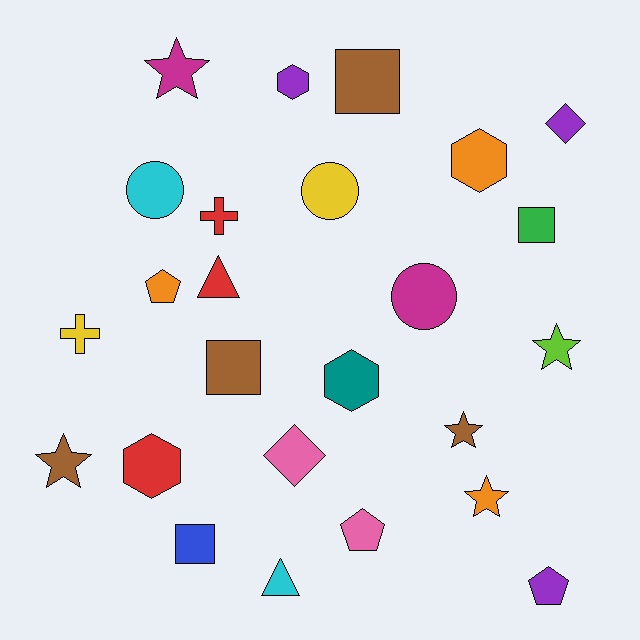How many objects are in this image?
There are 25 objects.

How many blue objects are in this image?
There is 1 blue object.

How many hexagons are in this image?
There are 4 hexagons.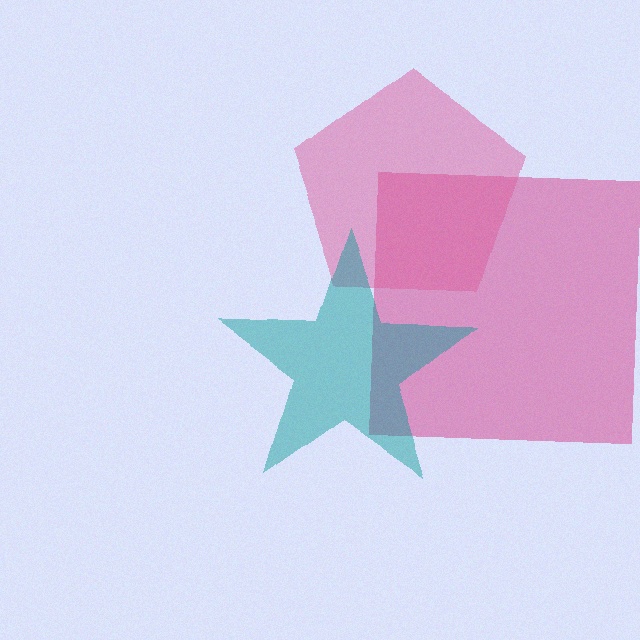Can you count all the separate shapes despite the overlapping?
Yes, there are 3 separate shapes.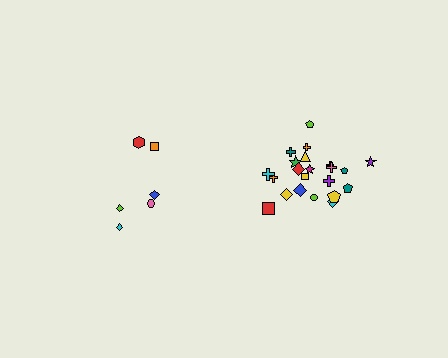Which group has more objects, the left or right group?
The right group.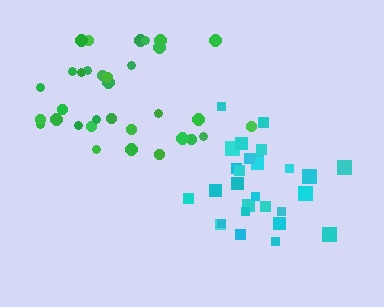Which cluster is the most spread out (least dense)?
Green.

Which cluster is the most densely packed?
Cyan.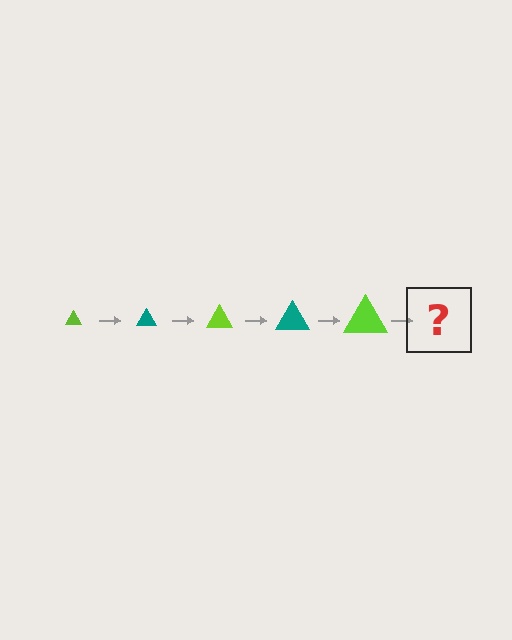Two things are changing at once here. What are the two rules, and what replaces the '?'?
The two rules are that the triangle grows larger each step and the color cycles through lime and teal. The '?' should be a teal triangle, larger than the previous one.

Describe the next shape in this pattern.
It should be a teal triangle, larger than the previous one.